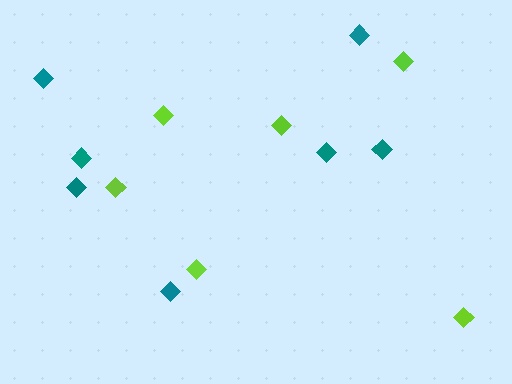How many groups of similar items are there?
There are 2 groups: one group of lime diamonds (6) and one group of teal diamonds (7).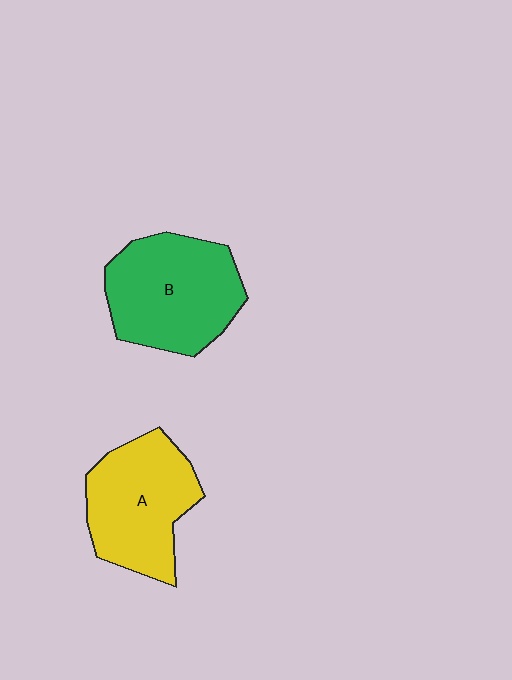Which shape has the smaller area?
Shape A (yellow).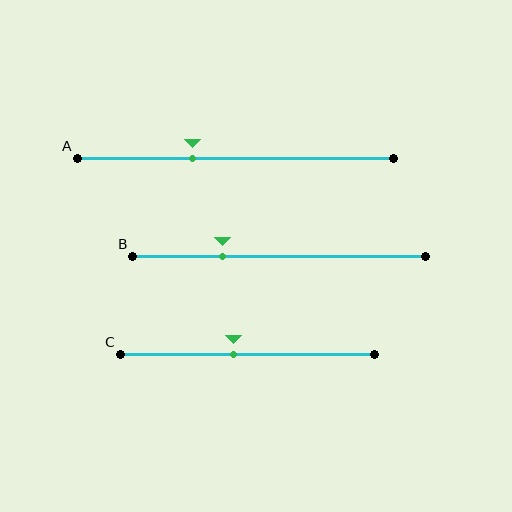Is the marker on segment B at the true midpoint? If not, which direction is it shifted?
No, the marker on segment B is shifted to the left by about 19% of the segment length.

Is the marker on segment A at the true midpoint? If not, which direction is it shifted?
No, the marker on segment A is shifted to the left by about 14% of the segment length.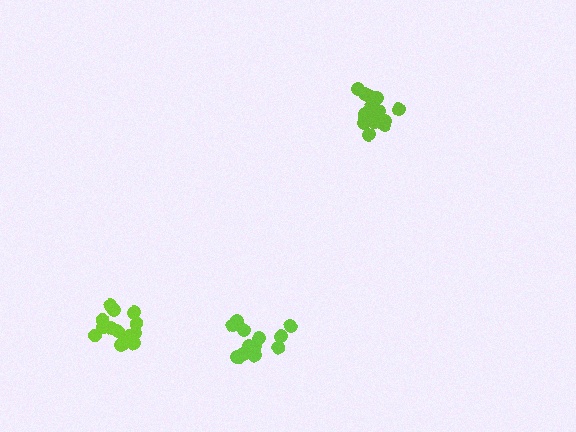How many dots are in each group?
Group 1: 15 dots, Group 2: 17 dots, Group 3: 13 dots (45 total).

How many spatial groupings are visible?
There are 3 spatial groupings.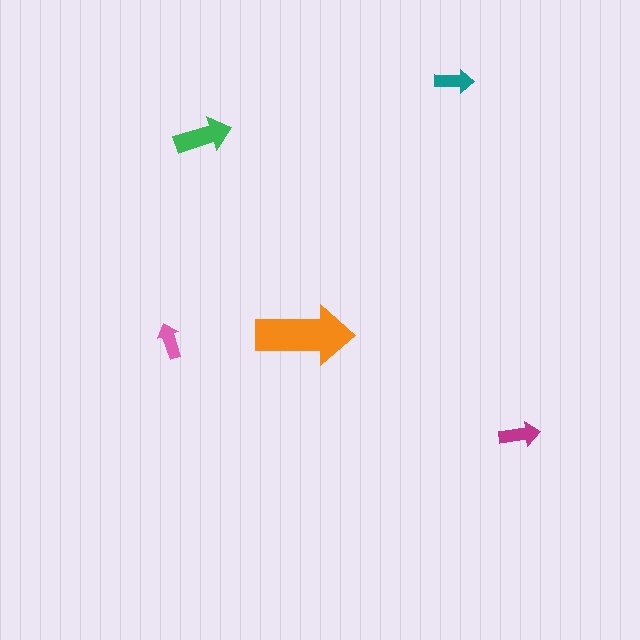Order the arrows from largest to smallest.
the orange one, the green one, the magenta one, the teal one, the pink one.